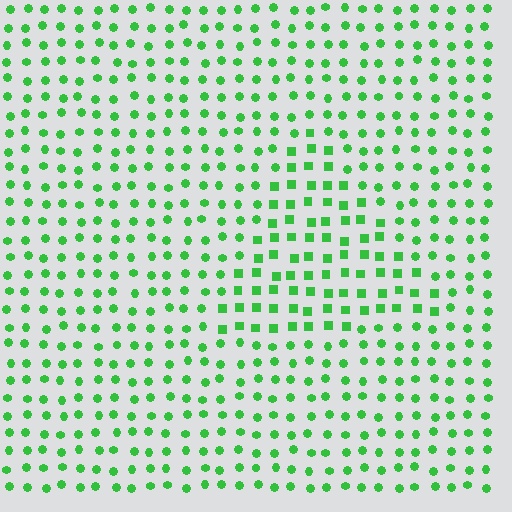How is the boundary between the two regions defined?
The boundary is defined by a change in element shape: squares inside vs. circles outside. All elements share the same color and spacing.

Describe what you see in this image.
The image is filled with small green elements arranged in a uniform grid. A triangle-shaped region contains squares, while the surrounding area contains circles. The boundary is defined purely by the change in element shape.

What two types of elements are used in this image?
The image uses squares inside the triangle region and circles outside it.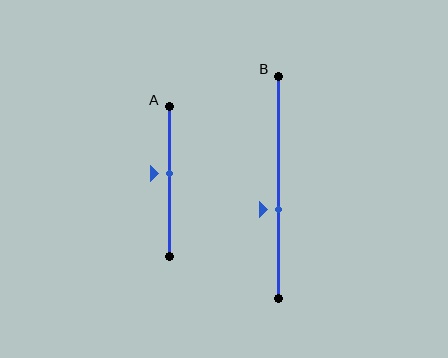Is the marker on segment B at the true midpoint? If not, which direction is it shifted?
No, the marker on segment B is shifted downward by about 10% of the segment length.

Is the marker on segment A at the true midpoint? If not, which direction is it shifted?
No, the marker on segment A is shifted upward by about 5% of the segment length.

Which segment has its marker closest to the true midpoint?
Segment A has its marker closest to the true midpoint.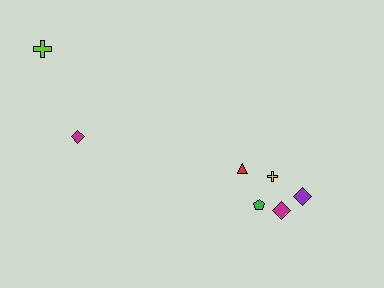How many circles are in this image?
There are no circles.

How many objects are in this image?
There are 7 objects.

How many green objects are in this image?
There is 1 green object.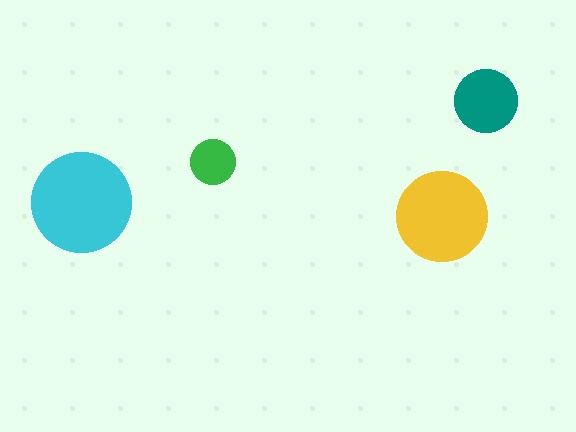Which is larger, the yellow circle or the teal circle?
The yellow one.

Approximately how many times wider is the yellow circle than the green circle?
About 2 times wider.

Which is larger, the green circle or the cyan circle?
The cyan one.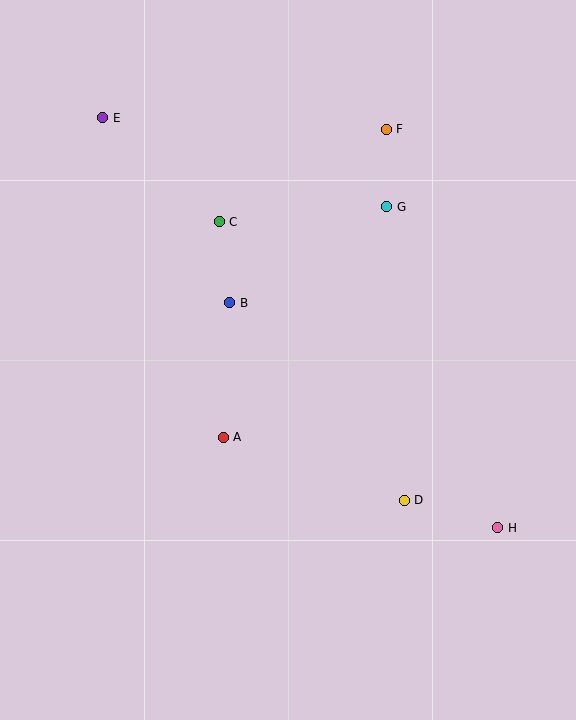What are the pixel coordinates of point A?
Point A is at (223, 437).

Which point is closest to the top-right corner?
Point F is closest to the top-right corner.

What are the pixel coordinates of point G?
Point G is at (387, 207).